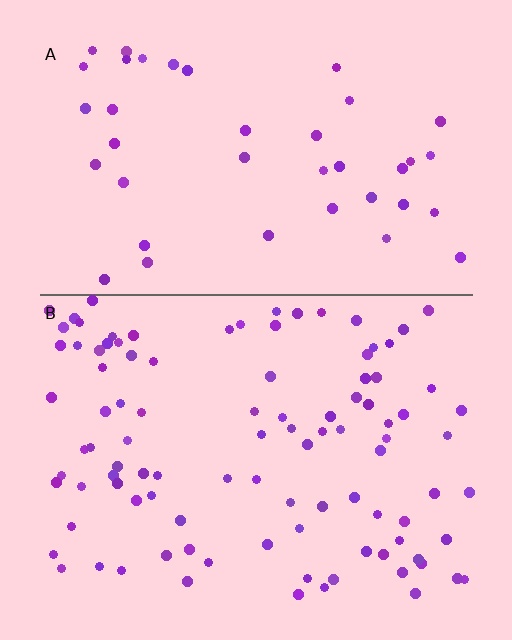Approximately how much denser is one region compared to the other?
Approximately 2.5× — region B over region A.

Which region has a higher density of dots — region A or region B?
B (the bottom).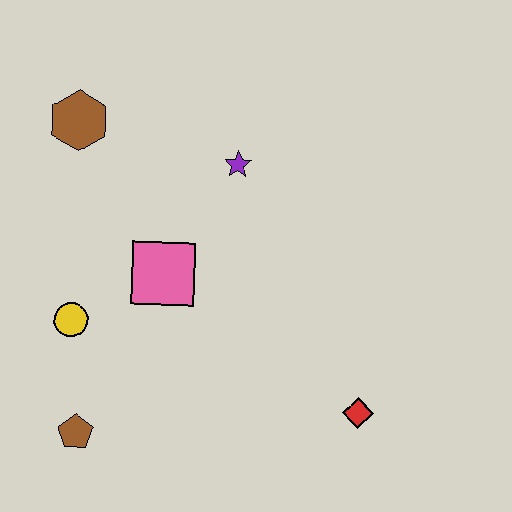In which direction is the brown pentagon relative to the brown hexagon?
The brown pentagon is below the brown hexagon.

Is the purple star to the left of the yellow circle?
No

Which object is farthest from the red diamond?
The brown hexagon is farthest from the red diamond.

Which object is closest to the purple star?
The pink square is closest to the purple star.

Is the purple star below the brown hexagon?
Yes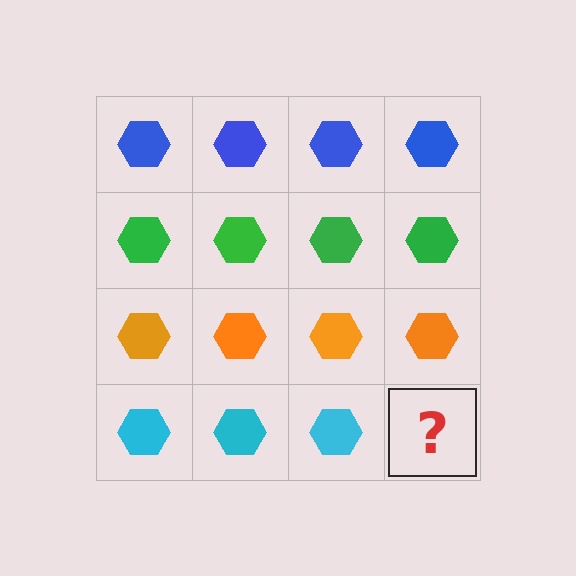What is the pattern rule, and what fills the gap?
The rule is that each row has a consistent color. The gap should be filled with a cyan hexagon.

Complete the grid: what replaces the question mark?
The question mark should be replaced with a cyan hexagon.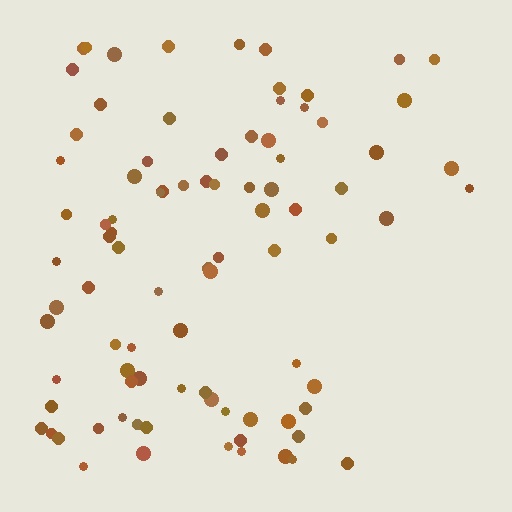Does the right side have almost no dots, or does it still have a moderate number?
Still a moderate number, just noticeably fewer than the left.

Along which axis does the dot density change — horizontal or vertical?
Horizontal.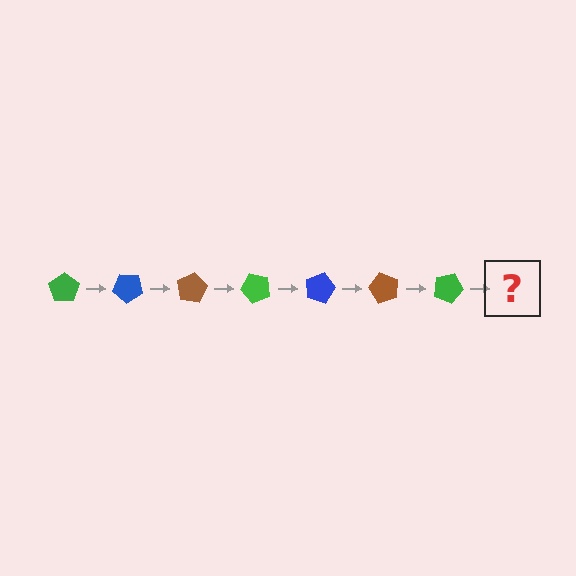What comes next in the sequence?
The next element should be a blue pentagon, rotated 280 degrees from the start.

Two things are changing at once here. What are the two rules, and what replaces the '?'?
The two rules are that it rotates 40 degrees each step and the color cycles through green, blue, and brown. The '?' should be a blue pentagon, rotated 280 degrees from the start.